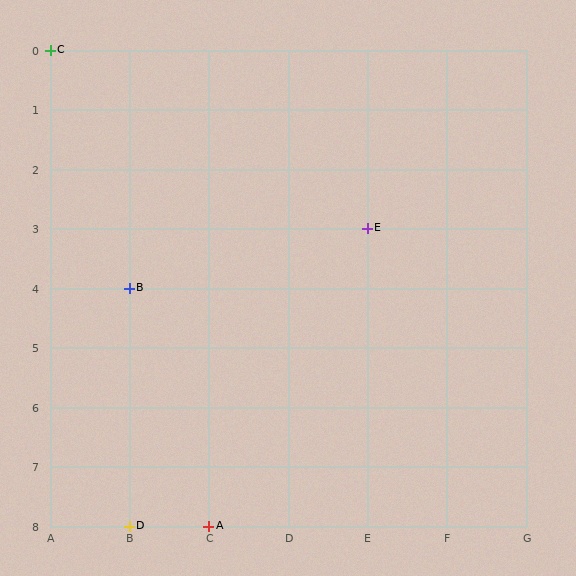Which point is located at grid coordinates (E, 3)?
Point E is at (E, 3).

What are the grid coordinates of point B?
Point B is at grid coordinates (B, 4).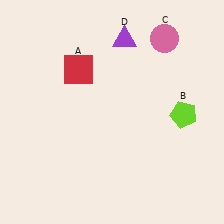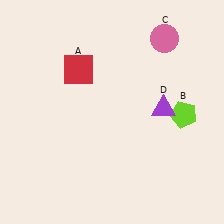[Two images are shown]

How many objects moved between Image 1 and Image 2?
1 object moved between the two images.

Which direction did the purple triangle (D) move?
The purple triangle (D) moved down.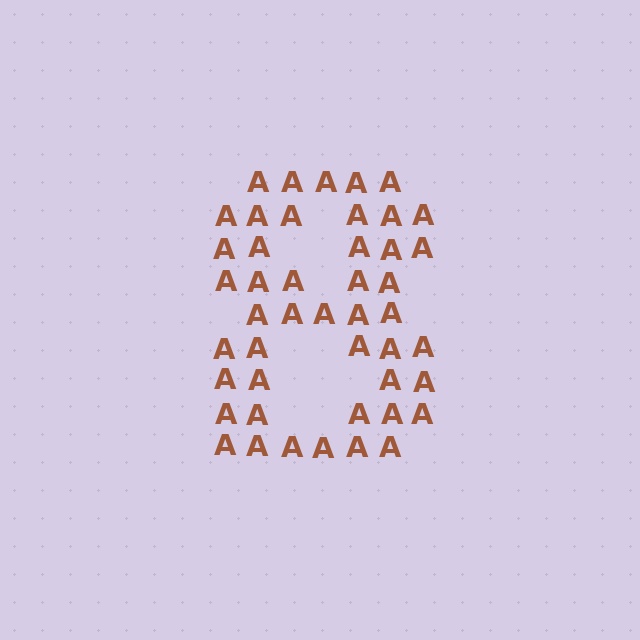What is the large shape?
The large shape is the digit 8.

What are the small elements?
The small elements are letter A's.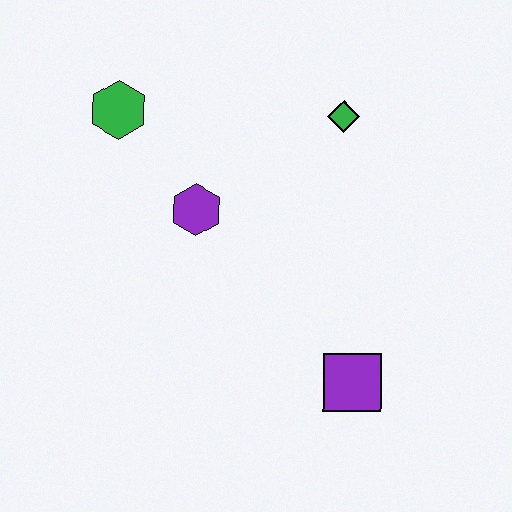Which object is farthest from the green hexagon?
The purple square is farthest from the green hexagon.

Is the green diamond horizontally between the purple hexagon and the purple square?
Yes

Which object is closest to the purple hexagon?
The green hexagon is closest to the purple hexagon.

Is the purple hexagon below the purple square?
No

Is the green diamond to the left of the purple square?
Yes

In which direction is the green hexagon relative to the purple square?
The green hexagon is above the purple square.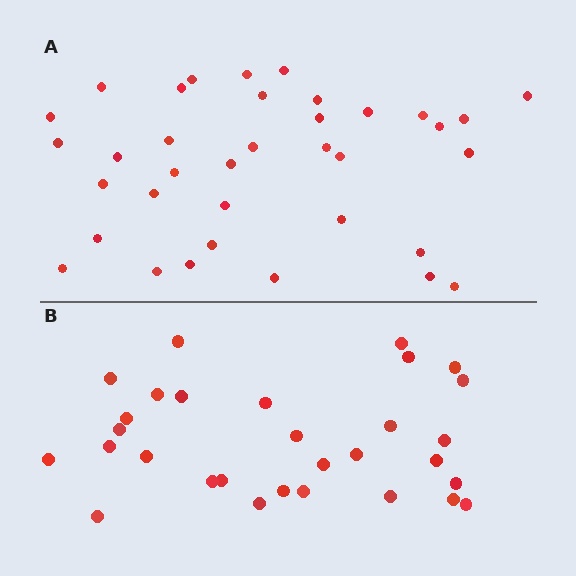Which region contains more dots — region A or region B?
Region A (the top region) has more dots.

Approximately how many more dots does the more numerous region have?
Region A has about 6 more dots than region B.